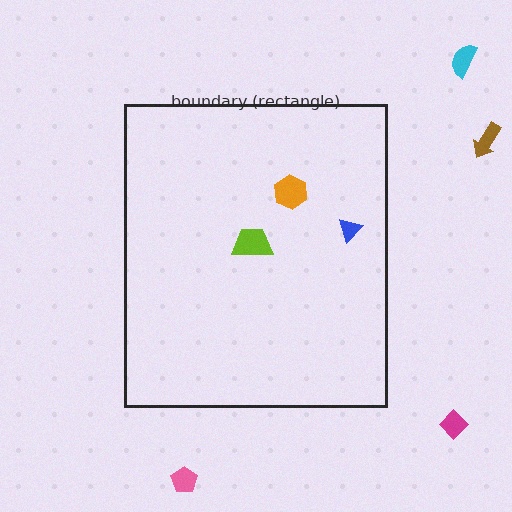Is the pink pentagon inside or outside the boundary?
Outside.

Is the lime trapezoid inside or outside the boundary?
Inside.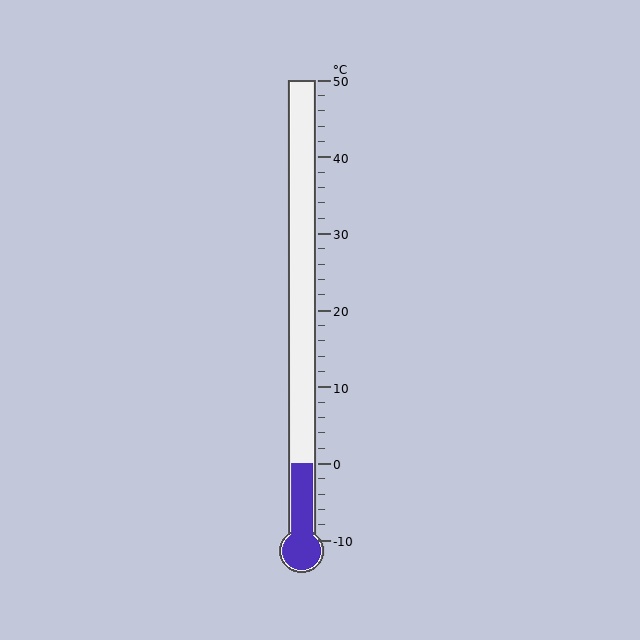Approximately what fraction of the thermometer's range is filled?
The thermometer is filled to approximately 15% of its range.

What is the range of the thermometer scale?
The thermometer scale ranges from -10°C to 50°C.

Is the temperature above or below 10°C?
The temperature is below 10°C.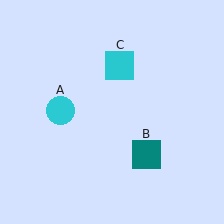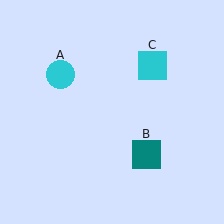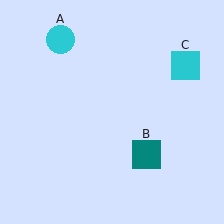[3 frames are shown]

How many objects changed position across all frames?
2 objects changed position: cyan circle (object A), cyan square (object C).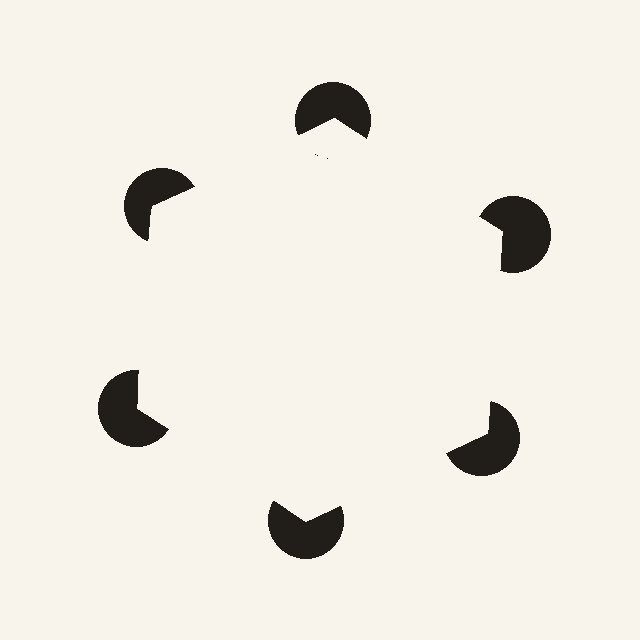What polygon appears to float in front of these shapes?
An illusory hexagon — its edges are inferred from the aligned wedge cuts in the pac-man discs, not physically drawn.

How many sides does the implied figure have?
6 sides.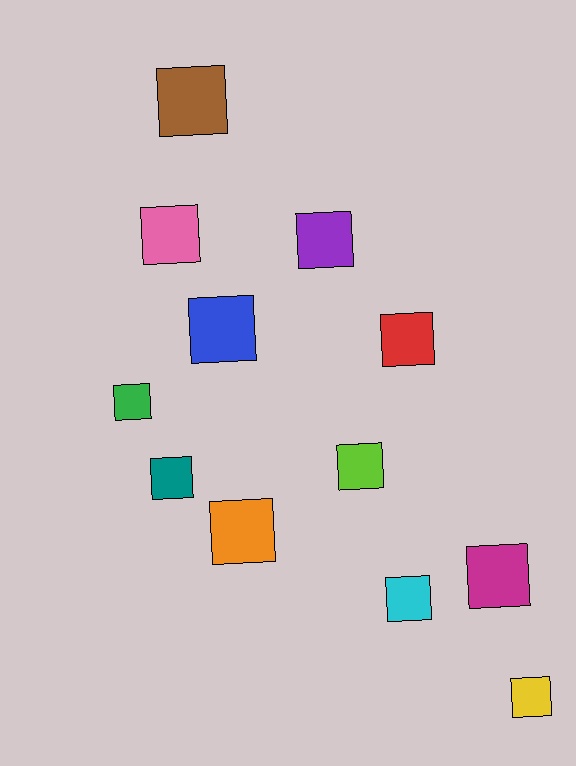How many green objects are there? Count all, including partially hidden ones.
There is 1 green object.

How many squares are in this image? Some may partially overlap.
There are 12 squares.